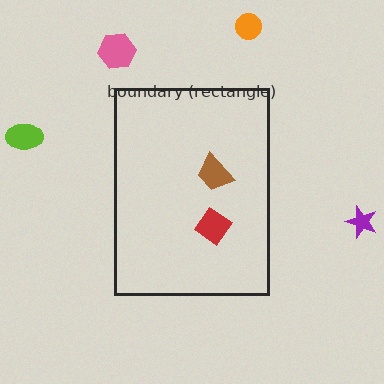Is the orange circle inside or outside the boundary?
Outside.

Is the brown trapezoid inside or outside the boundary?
Inside.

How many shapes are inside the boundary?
2 inside, 4 outside.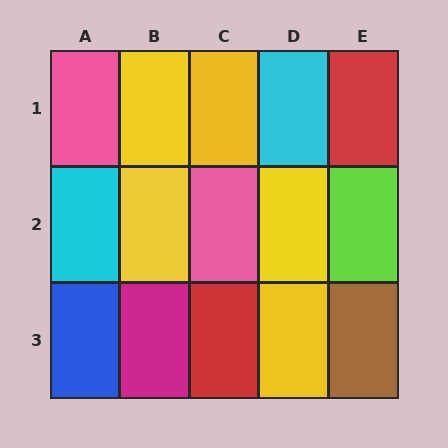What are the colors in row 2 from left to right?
Cyan, yellow, pink, yellow, lime.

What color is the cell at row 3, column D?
Yellow.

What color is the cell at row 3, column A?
Blue.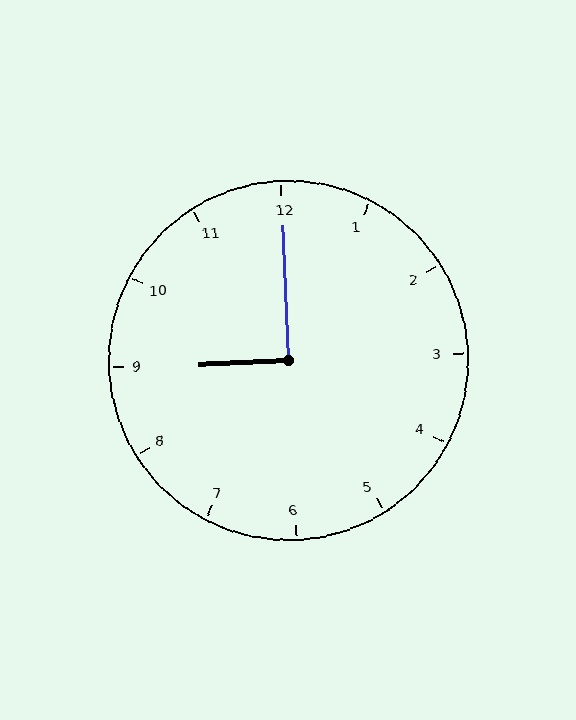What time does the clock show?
9:00.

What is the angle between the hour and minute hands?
Approximately 90 degrees.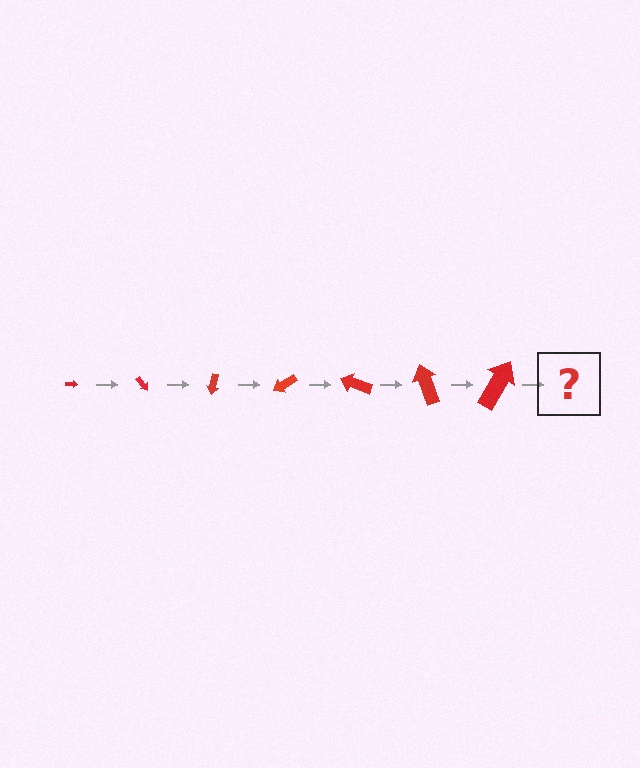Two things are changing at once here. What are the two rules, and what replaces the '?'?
The two rules are that the arrow grows larger each step and it rotates 50 degrees each step. The '?' should be an arrow, larger than the previous one and rotated 350 degrees from the start.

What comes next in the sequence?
The next element should be an arrow, larger than the previous one and rotated 350 degrees from the start.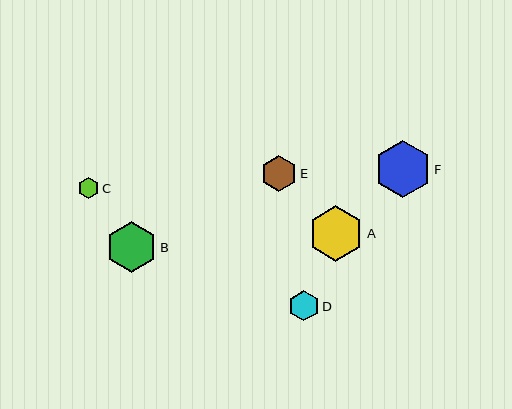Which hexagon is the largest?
Hexagon F is the largest with a size of approximately 57 pixels.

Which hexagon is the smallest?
Hexagon C is the smallest with a size of approximately 22 pixels.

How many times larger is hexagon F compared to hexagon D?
Hexagon F is approximately 1.9 times the size of hexagon D.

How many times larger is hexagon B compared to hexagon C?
Hexagon B is approximately 2.3 times the size of hexagon C.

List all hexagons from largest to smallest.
From largest to smallest: F, A, B, E, D, C.